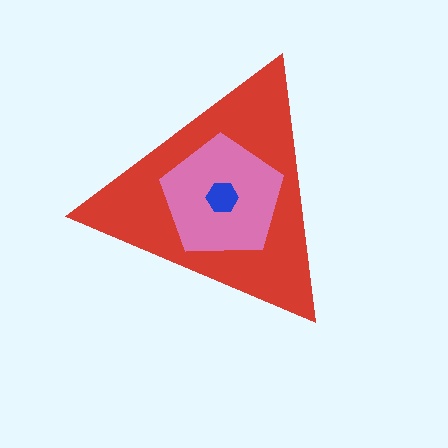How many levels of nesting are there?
3.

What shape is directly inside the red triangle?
The pink pentagon.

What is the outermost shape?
The red triangle.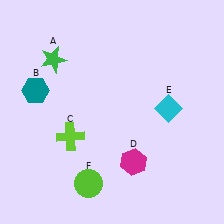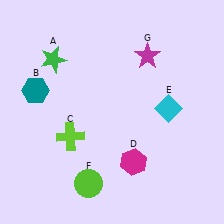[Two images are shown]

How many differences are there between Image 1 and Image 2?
There is 1 difference between the two images.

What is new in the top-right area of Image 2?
A magenta star (G) was added in the top-right area of Image 2.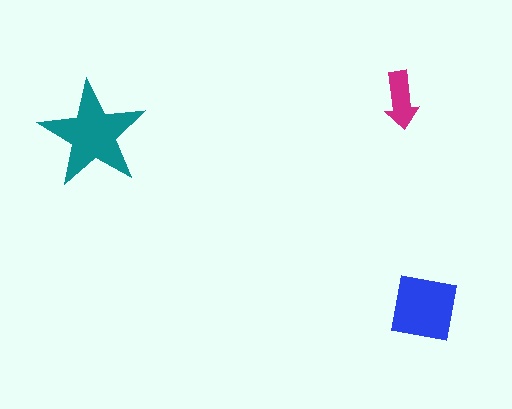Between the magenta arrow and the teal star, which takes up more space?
The teal star.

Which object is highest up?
The magenta arrow is topmost.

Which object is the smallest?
The magenta arrow.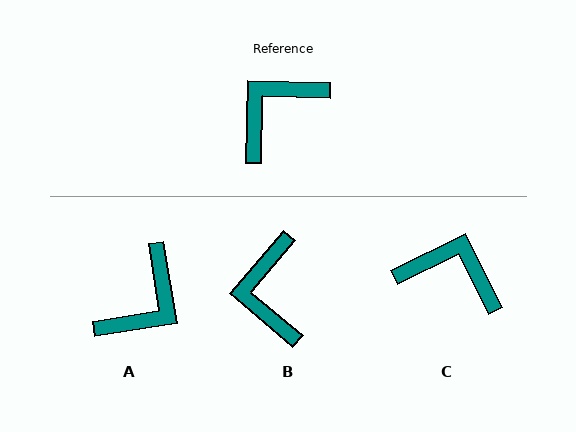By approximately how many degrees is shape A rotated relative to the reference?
Approximately 169 degrees clockwise.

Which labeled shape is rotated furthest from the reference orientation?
A, about 169 degrees away.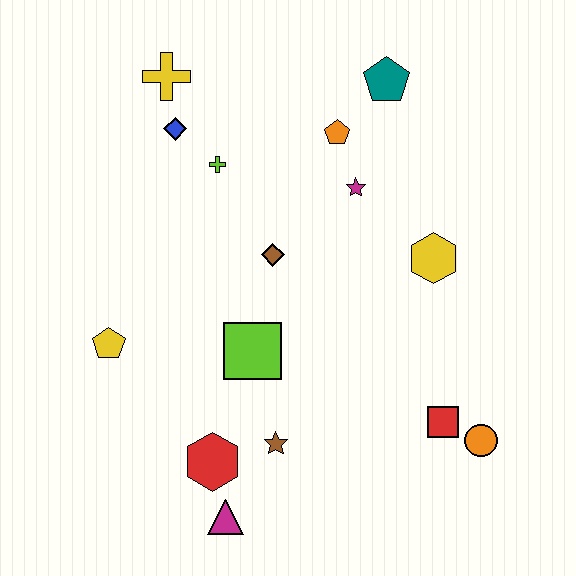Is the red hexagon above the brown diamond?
No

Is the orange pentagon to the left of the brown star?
No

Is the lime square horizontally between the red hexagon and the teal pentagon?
Yes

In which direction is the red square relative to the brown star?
The red square is to the right of the brown star.